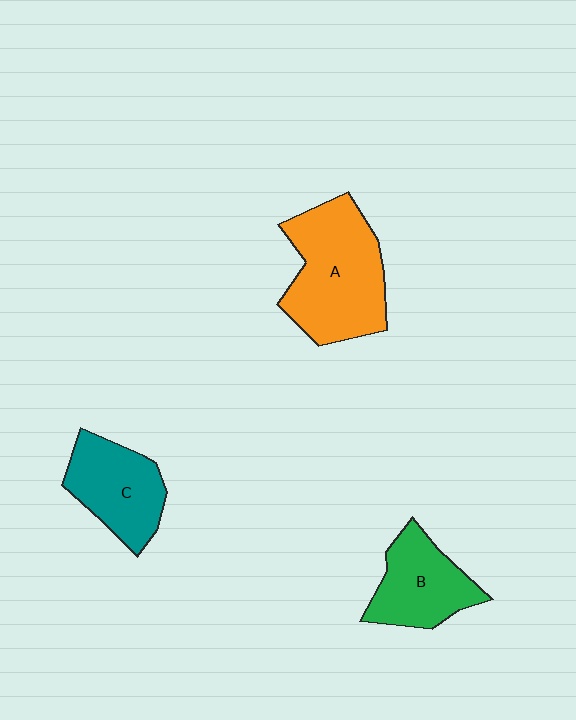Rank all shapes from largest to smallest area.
From largest to smallest: A (orange), C (teal), B (green).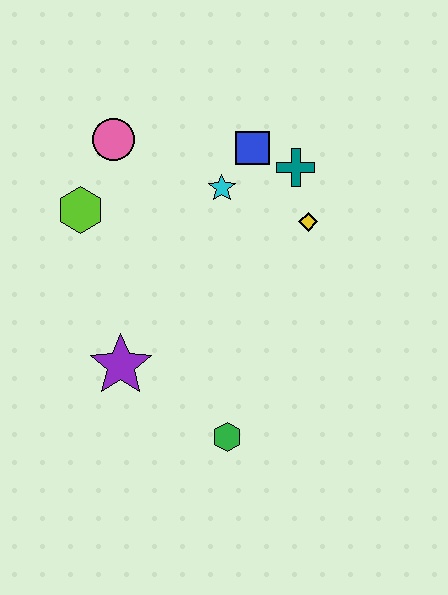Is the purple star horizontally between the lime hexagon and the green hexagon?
Yes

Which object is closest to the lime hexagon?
The pink circle is closest to the lime hexagon.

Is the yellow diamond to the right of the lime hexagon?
Yes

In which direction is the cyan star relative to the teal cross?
The cyan star is to the left of the teal cross.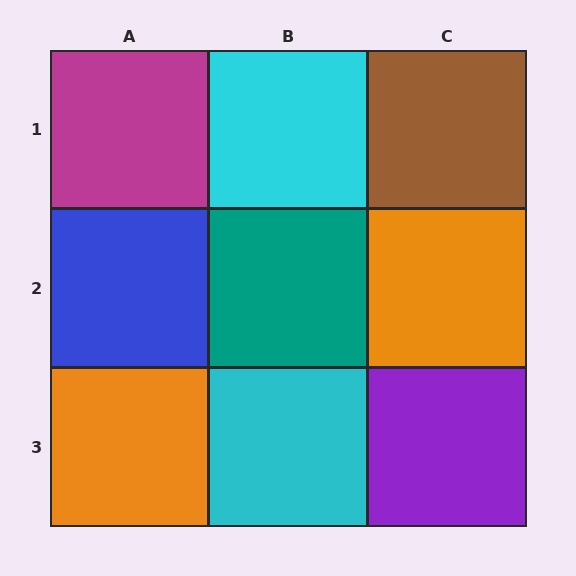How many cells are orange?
2 cells are orange.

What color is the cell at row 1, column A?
Magenta.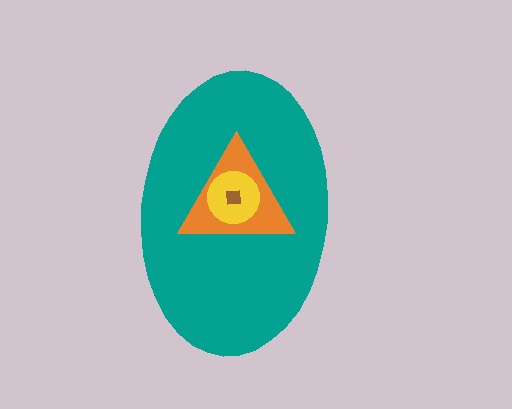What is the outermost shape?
The teal ellipse.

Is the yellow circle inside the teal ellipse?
Yes.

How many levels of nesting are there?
4.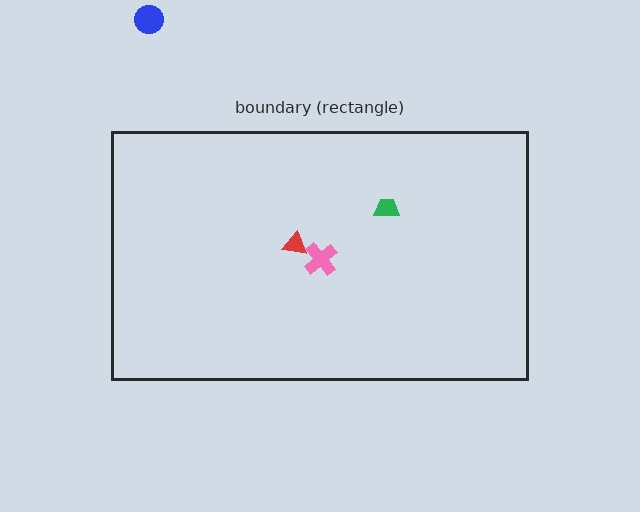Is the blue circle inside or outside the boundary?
Outside.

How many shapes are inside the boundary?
3 inside, 1 outside.